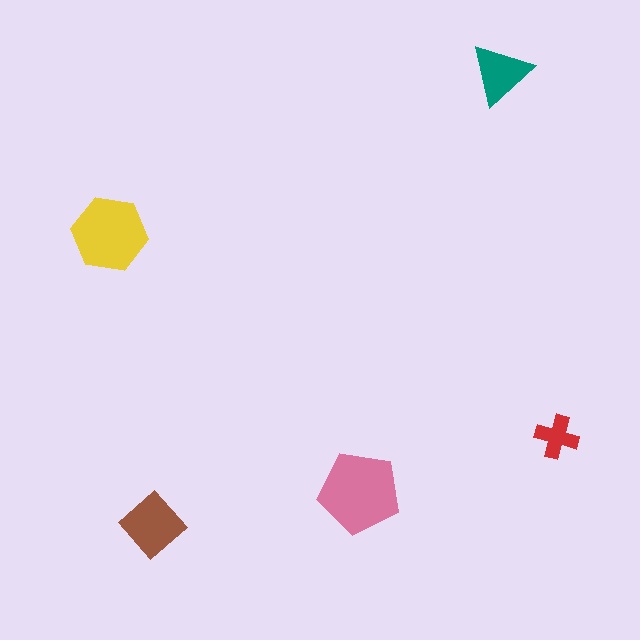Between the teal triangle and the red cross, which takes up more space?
The teal triangle.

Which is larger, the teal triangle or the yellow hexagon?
The yellow hexagon.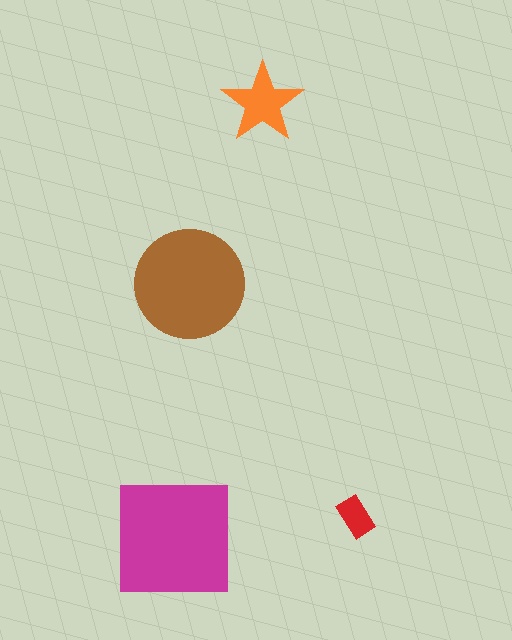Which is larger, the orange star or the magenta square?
The magenta square.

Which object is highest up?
The orange star is topmost.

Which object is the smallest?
The red rectangle.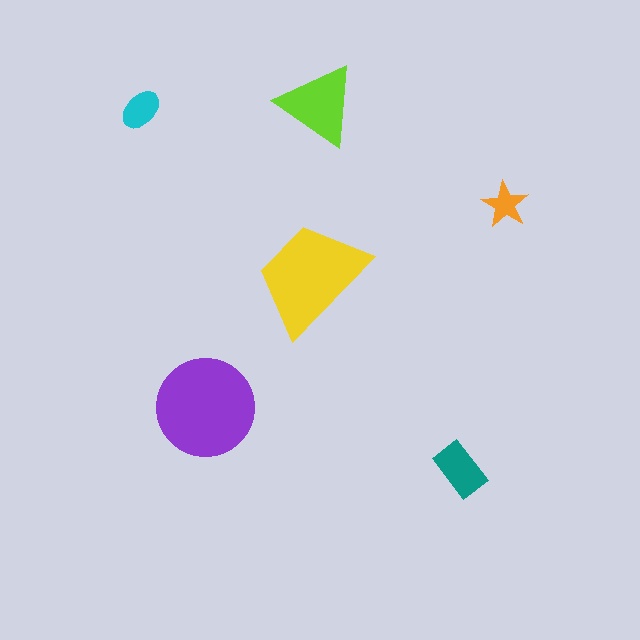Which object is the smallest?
The orange star.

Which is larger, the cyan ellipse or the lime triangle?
The lime triangle.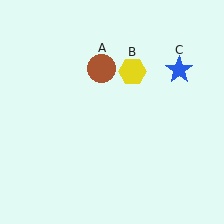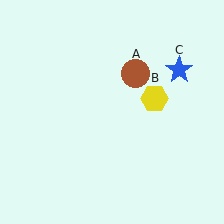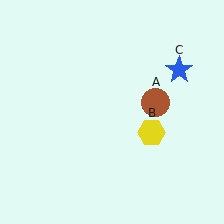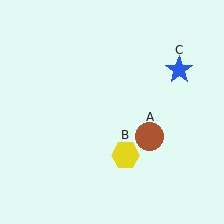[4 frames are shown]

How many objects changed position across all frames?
2 objects changed position: brown circle (object A), yellow hexagon (object B).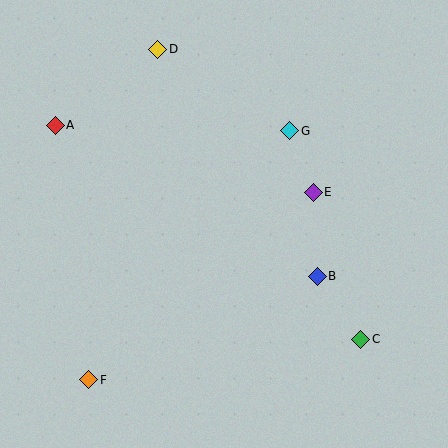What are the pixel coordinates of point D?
Point D is at (158, 49).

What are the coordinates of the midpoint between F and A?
The midpoint between F and A is at (72, 252).